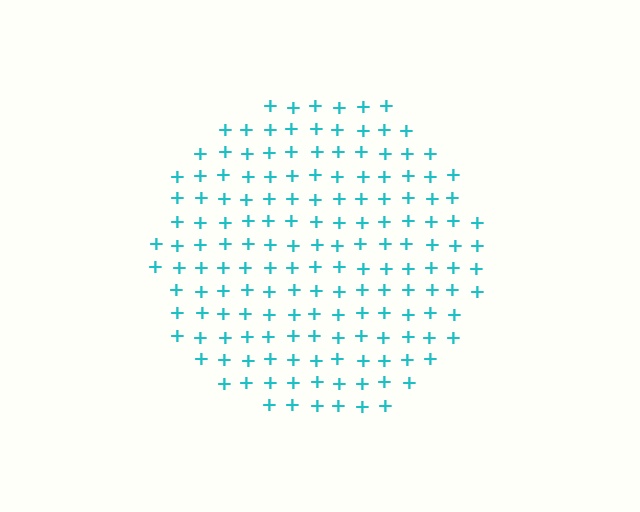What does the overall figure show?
The overall figure shows a circle.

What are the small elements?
The small elements are plus signs.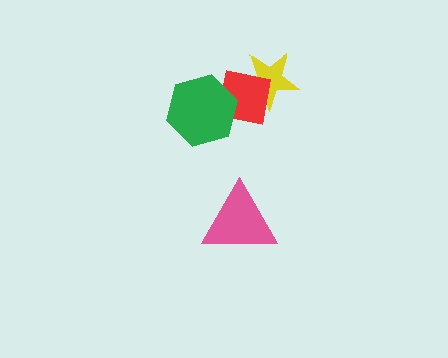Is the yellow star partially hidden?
Yes, it is partially covered by another shape.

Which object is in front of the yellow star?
The red square is in front of the yellow star.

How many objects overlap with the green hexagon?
1 object overlaps with the green hexagon.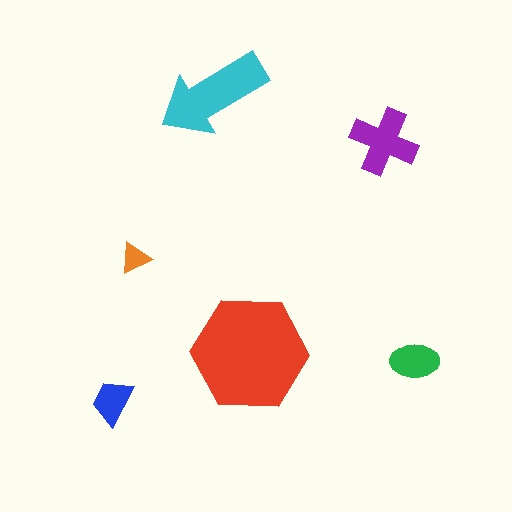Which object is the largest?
The red hexagon.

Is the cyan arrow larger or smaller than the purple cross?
Larger.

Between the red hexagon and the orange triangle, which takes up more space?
The red hexagon.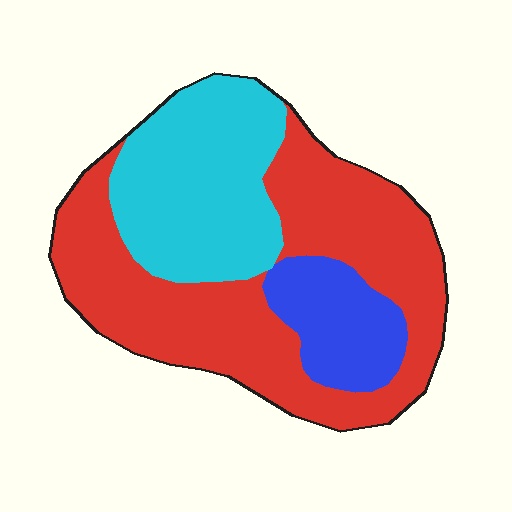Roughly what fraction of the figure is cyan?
Cyan takes up about one third (1/3) of the figure.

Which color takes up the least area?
Blue, at roughly 15%.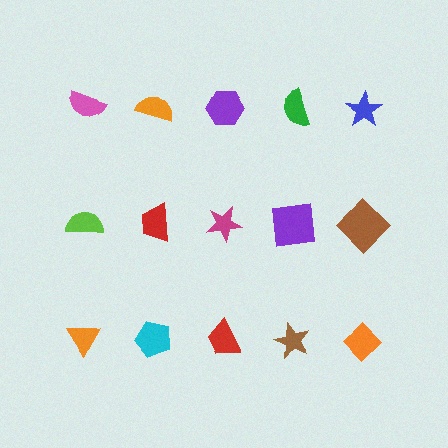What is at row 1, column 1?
A pink semicircle.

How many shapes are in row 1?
5 shapes.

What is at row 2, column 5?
A brown diamond.